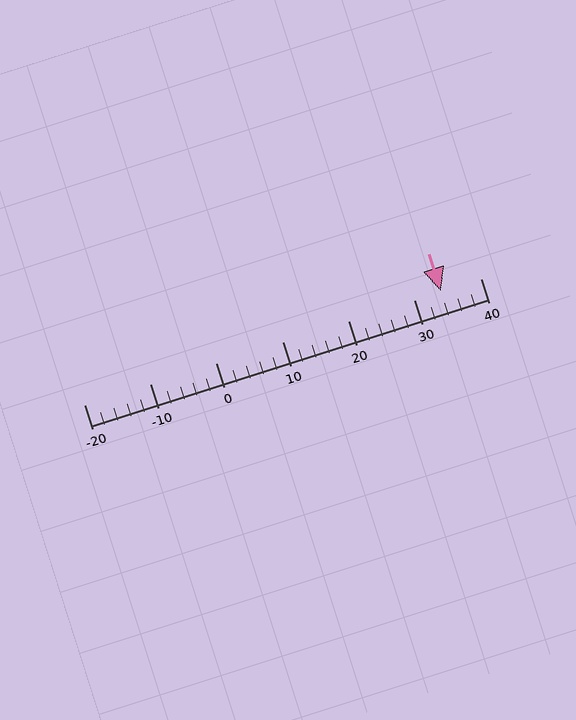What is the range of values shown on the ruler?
The ruler shows values from -20 to 40.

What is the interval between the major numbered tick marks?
The major tick marks are spaced 10 units apart.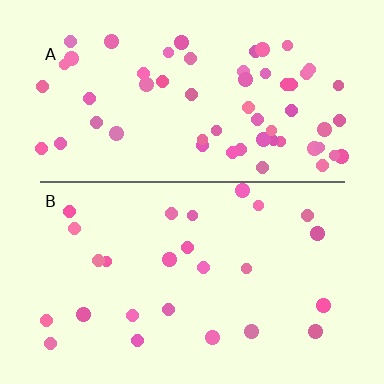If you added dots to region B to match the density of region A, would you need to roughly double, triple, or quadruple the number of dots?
Approximately double.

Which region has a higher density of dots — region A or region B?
A (the top).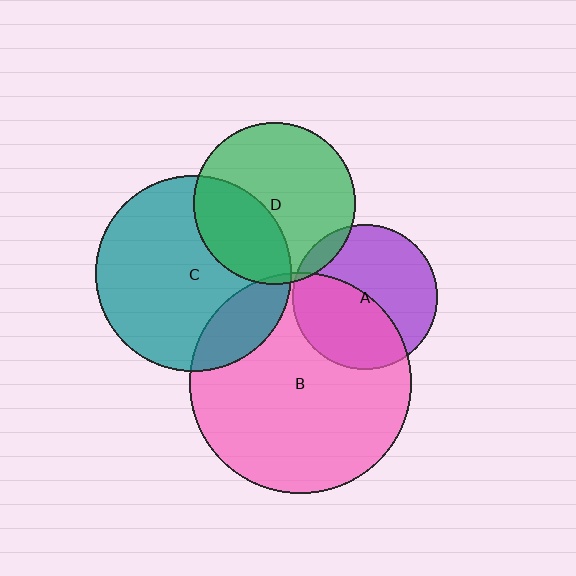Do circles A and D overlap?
Yes.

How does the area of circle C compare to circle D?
Approximately 1.5 times.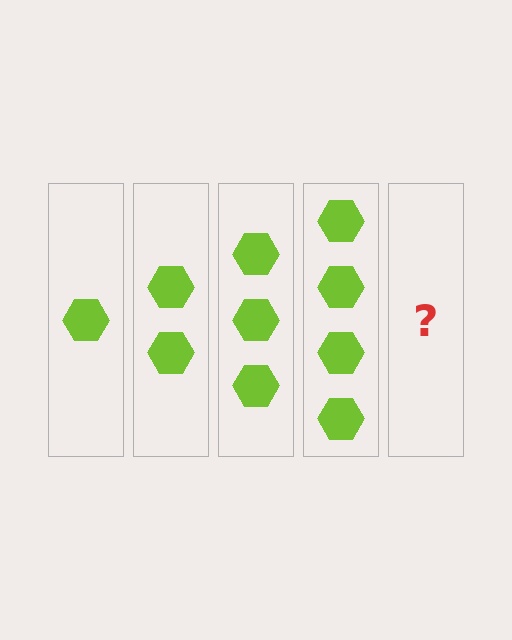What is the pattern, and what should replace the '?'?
The pattern is that each step adds one more hexagon. The '?' should be 5 hexagons.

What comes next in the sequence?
The next element should be 5 hexagons.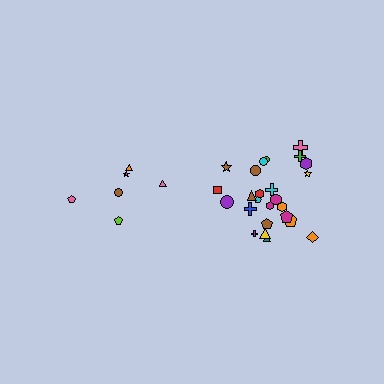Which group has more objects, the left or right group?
The right group.